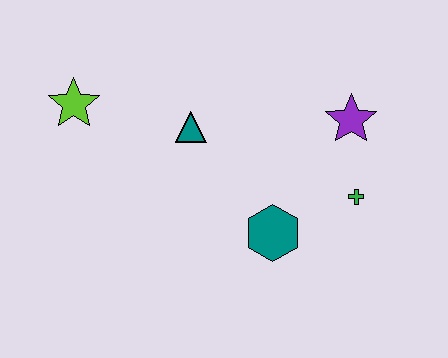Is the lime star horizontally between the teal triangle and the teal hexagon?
No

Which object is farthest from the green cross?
The lime star is farthest from the green cross.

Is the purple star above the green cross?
Yes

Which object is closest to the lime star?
The teal triangle is closest to the lime star.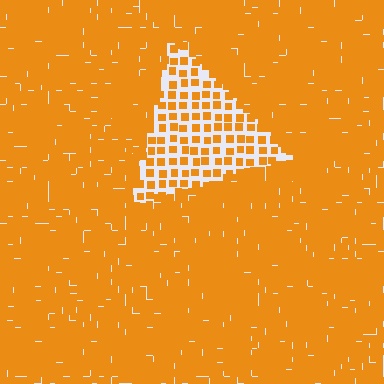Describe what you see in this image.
The image contains small orange elements arranged at two different densities. A triangle-shaped region is visible where the elements are less densely packed than the surrounding area.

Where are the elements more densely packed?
The elements are more densely packed outside the triangle boundary.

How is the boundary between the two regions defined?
The boundary is defined by a change in element density (approximately 2.6x ratio). All elements are the same color, size, and shape.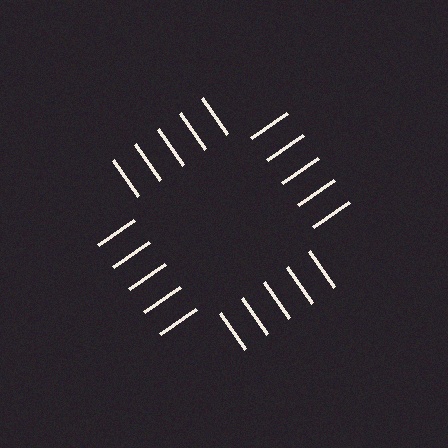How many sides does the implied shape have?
4 sides — the line-ends trace a square.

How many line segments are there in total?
20 — 5 along each of the 4 edges.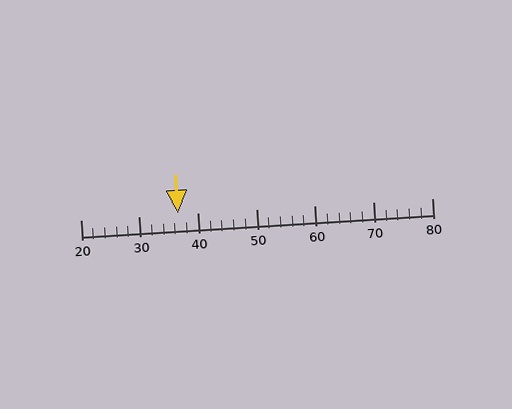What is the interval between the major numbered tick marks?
The major tick marks are spaced 10 units apart.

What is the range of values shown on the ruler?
The ruler shows values from 20 to 80.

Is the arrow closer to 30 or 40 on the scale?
The arrow is closer to 40.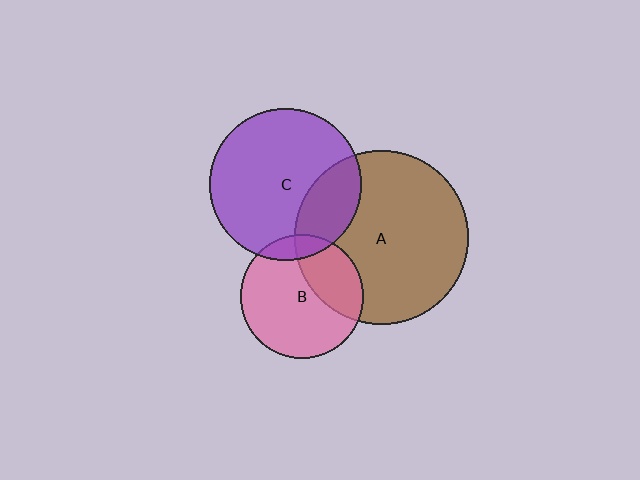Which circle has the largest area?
Circle A (brown).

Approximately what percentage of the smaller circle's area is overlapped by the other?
Approximately 25%.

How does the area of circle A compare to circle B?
Approximately 2.0 times.